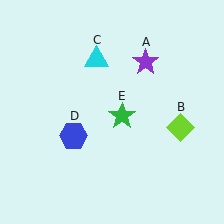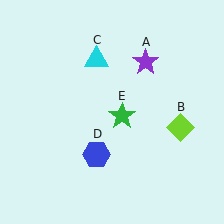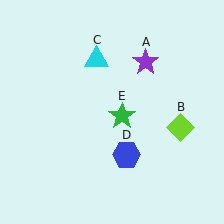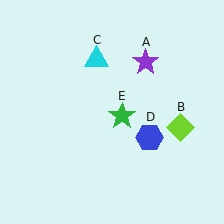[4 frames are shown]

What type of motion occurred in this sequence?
The blue hexagon (object D) rotated counterclockwise around the center of the scene.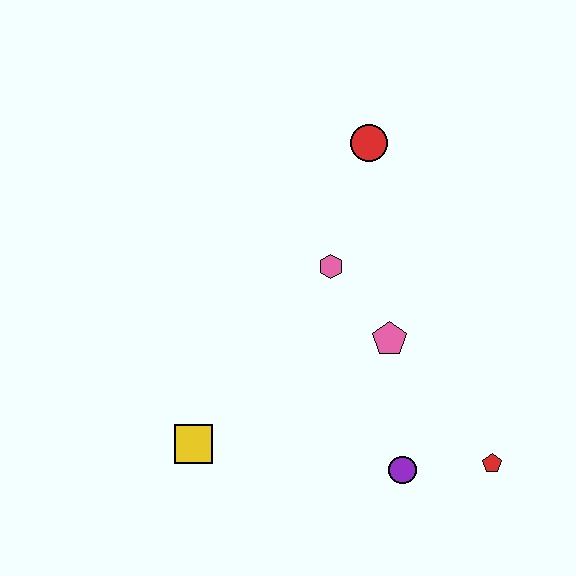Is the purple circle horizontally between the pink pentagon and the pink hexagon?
No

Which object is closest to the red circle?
The pink hexagon is closest to the red circle.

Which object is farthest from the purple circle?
The red circle is farthest from the purple circle.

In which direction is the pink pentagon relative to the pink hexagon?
The pink pentagon is below the pink hexagon.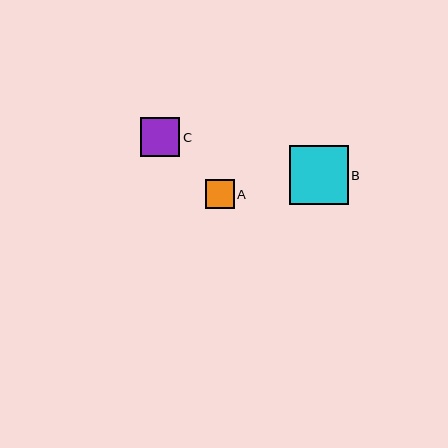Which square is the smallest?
Square A is the smallest with a size of approximately 29 pixels.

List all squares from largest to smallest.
From largest to smallest: B, C, A.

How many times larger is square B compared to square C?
Square B is approximately 1.5 times the size of square C.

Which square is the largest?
Square B is the largest with a size of approximately 59 pixels.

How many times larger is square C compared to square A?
Square C is approximately 1.4 times the size of square A.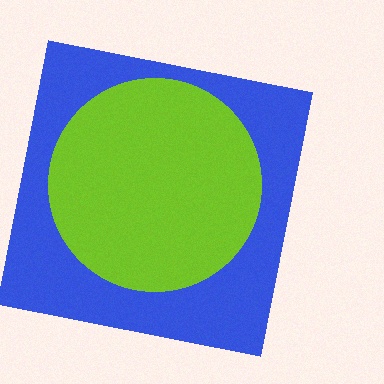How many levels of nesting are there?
2.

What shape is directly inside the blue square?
The lime circle.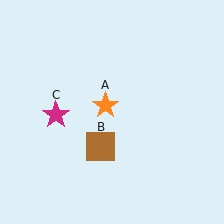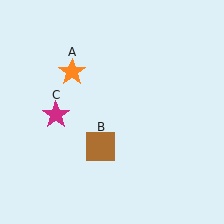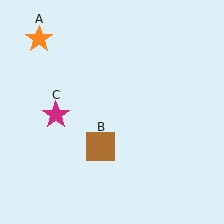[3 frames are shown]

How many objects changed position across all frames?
1 object changed position: orange star (object A).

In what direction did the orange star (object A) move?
The orange star (object A) moved up and to the left.